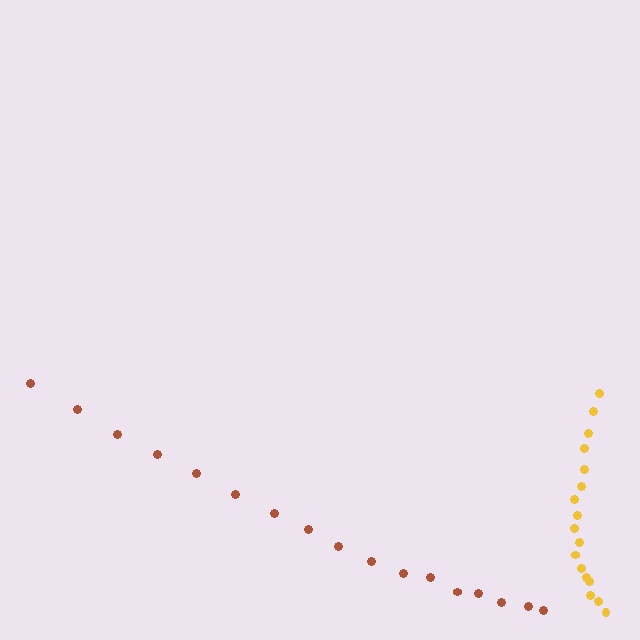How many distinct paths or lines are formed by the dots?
There are 2 distinct paths.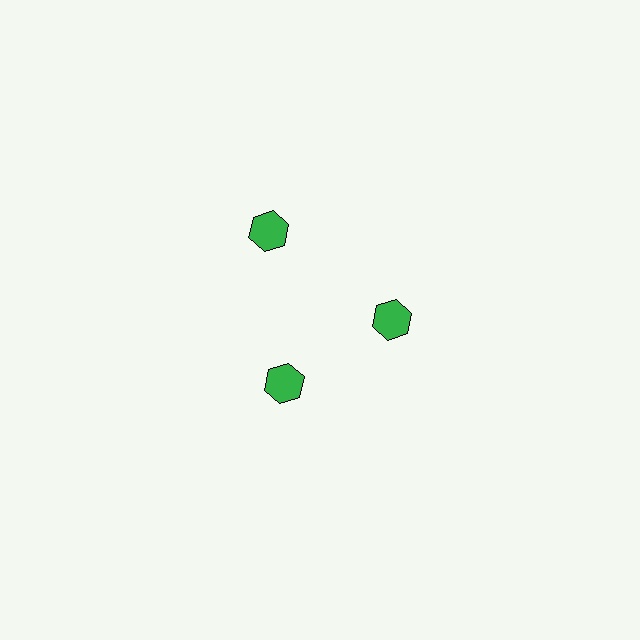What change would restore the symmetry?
The symmetry would be restored by moving it inward, back onto the ring so that all 3 hexagons sit at equal angles and equal distance from the center.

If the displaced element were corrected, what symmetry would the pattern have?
It would have 3-fold rotational symmetry — the pattern would map onto itself every 120 degrees.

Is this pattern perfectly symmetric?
No. The 3 green hexagons are arranged in a ring, but one element near the 11 o'clock position is pushed outward from the center, breaking the 3-fold rotational symmetry.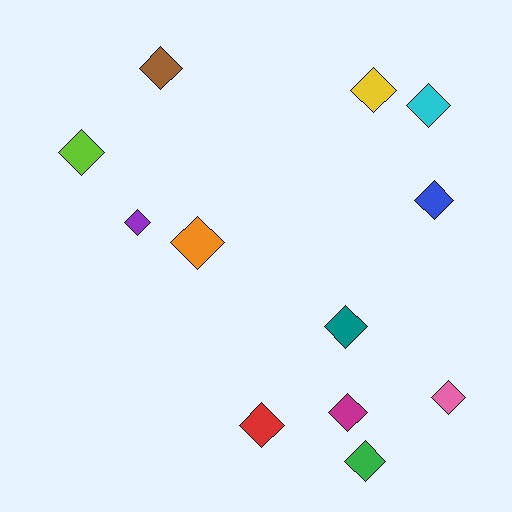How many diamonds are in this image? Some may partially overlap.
There are 12 diamonds.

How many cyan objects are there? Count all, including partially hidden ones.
There is 1 cyan object.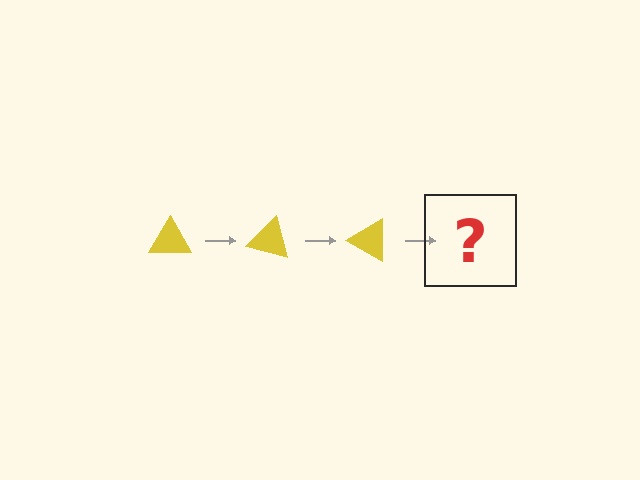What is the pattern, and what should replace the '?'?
The pattern is that the triangle rotates 15 degrees each step. The '?' should be a yellow triangle rotated 45 degrees.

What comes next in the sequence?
The next element should be a yellow triangle rotated 45 degrees.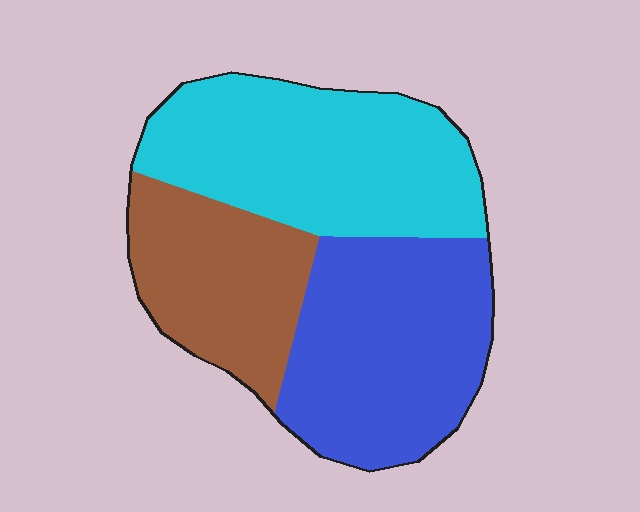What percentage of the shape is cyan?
Cyan takes up about three eighths (3/8) of the shape.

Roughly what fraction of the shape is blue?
Blue takes up about three eighths (3/8) of the shape.